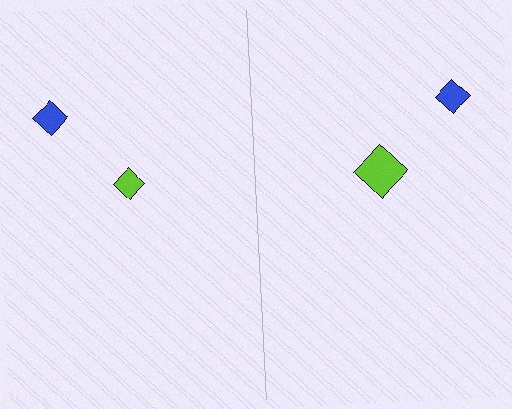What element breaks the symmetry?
The lime diamond on the right side has a different size than its mirror counterpart.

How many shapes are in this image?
There are 4 shapes in this image.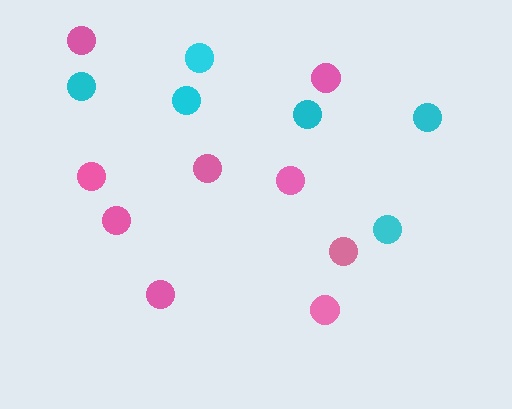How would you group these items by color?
There are 2 groups: one group of pink circles (9) and one group of cyan circles (6).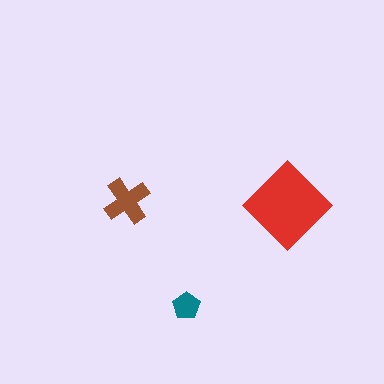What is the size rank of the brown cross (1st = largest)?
2nd.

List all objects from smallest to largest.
The teal pentagon, the brown cross, the red diamond.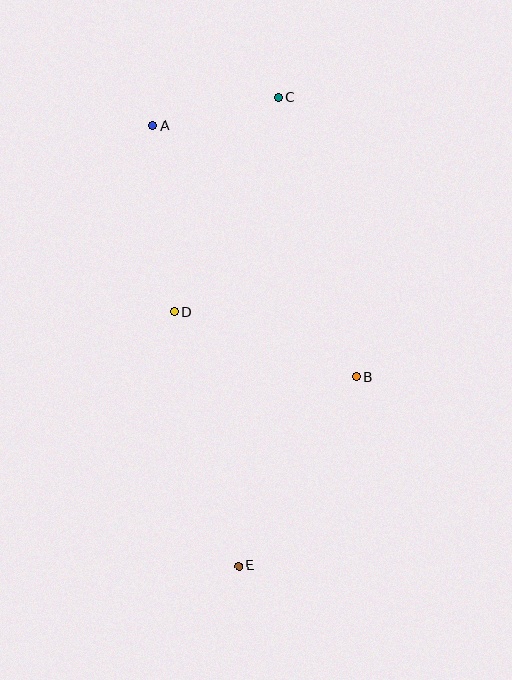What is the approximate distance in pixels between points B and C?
The distance between B and C is approximately 290 pixels.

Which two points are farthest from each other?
Points C and E are farthest from each other.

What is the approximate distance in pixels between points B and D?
The distance between B and D is approximately 193 pixels.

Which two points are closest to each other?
Points A and C are closest to each other.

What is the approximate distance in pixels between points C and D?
The distance between C and D is approximately 239 pixels.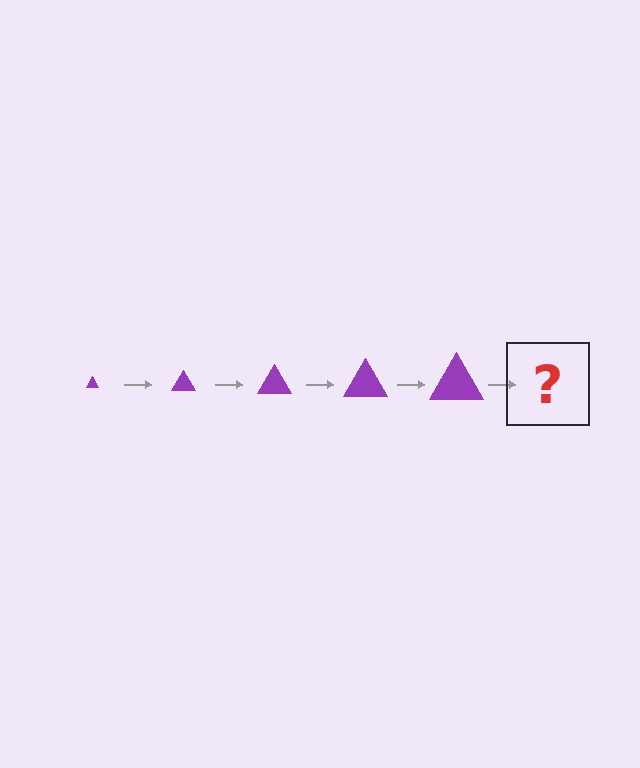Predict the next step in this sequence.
The next step is a purple triangle, larger than the previous one.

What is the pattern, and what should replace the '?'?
The pattern is that the triangle gets progressively larger each step. The '?' should be a purple triangle, larger than the previous one.